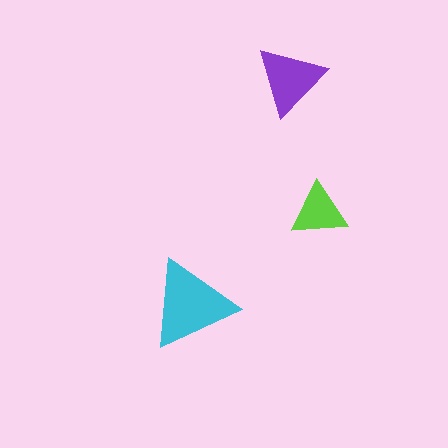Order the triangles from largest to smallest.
the cyan one, the purple one, the lime one.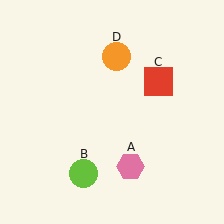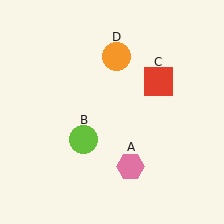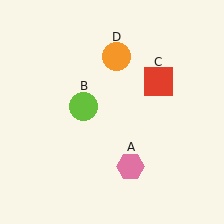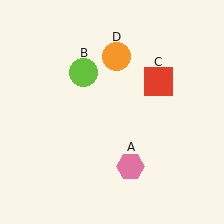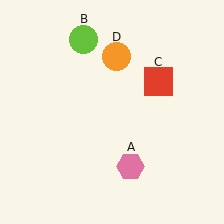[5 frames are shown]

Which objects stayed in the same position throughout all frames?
Pink hexagon (object A) and red square (object C) and orange circle (object D) remained stationary.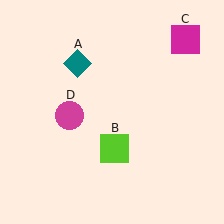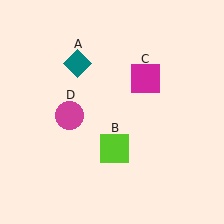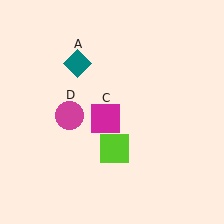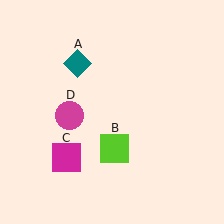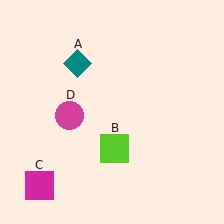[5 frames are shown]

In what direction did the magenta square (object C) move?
The magenta square (object C) moved down and to the left.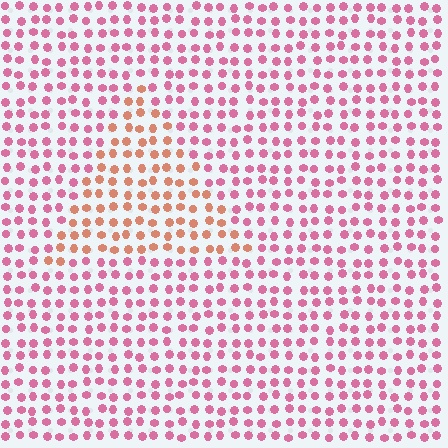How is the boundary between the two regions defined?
The boundary is defined purely by a slight shift in hue (about 41 degrees). Spacing, size, and orientation are identical on both sides.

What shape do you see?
I see a triangle.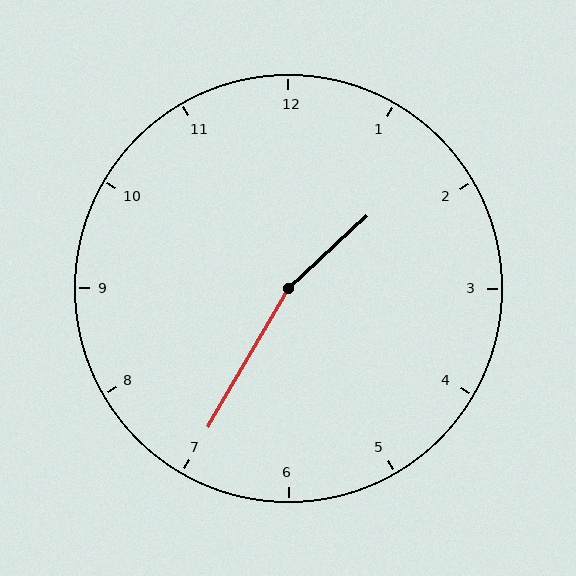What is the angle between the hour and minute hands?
Approximately 162 degrees.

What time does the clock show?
1:35.